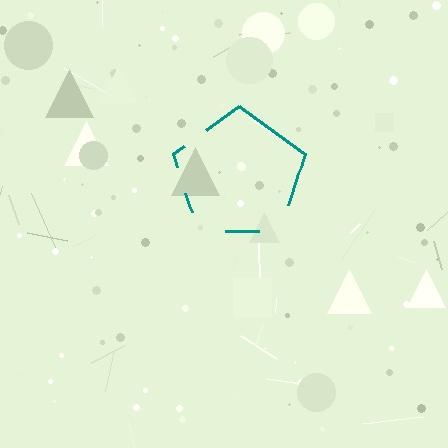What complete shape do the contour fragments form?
The contour fragments form a pentagon.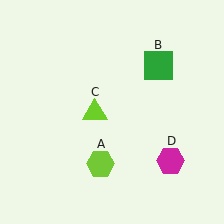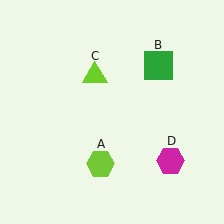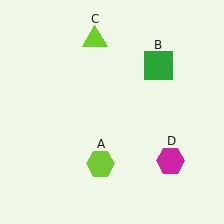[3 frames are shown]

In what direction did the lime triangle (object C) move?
The lime triangle (object C) moved up.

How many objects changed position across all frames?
1 object changed position: lime triangle (object C).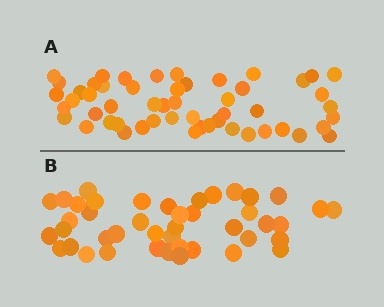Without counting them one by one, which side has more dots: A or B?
Region A (the top region) has more dots.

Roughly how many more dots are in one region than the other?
Region A has roughly 10 or so more dots than region B.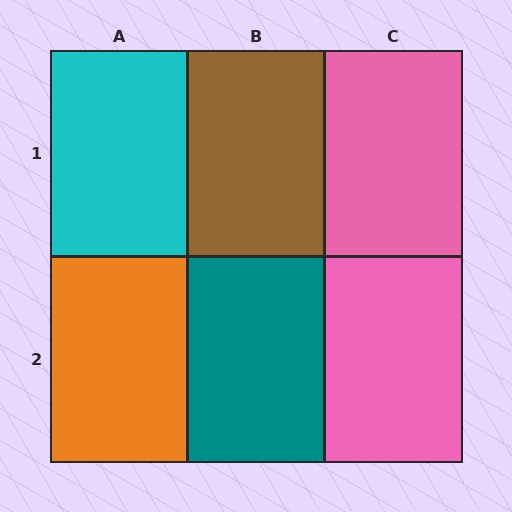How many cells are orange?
1 cell is orange.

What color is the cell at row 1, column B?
Brown.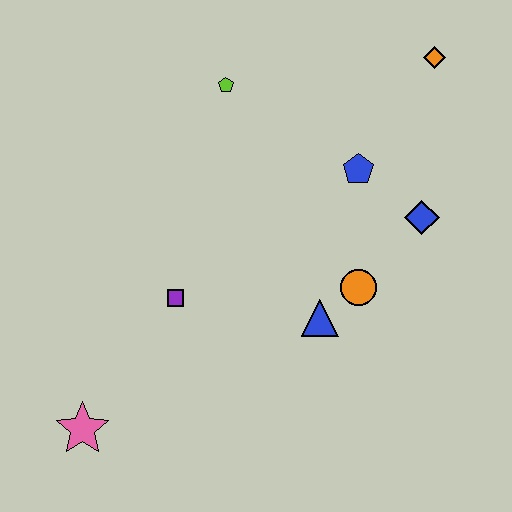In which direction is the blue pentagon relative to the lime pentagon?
The blue pentagon is to the right of the lime pentagon.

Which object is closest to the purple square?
The blue triangle is closest to the purple square.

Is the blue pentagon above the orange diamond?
No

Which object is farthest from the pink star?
The orange diamond is farthest from the pink star.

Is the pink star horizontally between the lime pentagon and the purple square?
No